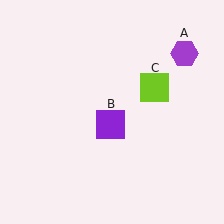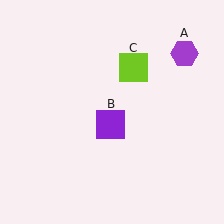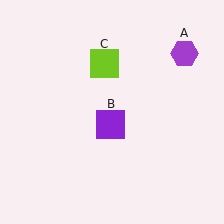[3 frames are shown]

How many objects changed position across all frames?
1 object changed position: lime square (object C).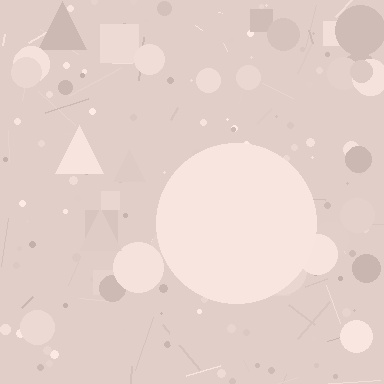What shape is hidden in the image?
A circle is hidden in the image.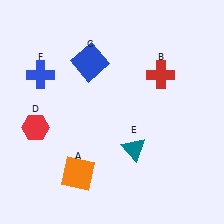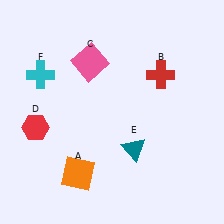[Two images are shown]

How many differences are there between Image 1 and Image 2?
There are 2 differences between the two images.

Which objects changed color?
C changed from blue to pink. F changed from blue to cyan.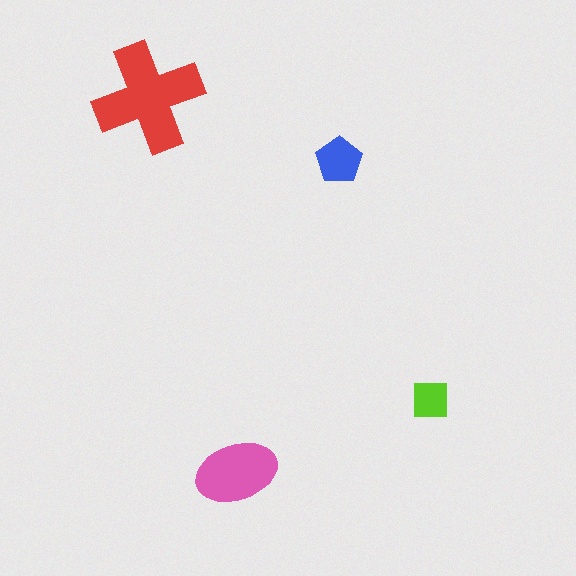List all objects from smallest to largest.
The lime square, the blue pentagon, the pink ellipse, the red cross.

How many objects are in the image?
There are 4 objects in the image.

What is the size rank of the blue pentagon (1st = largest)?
3rd.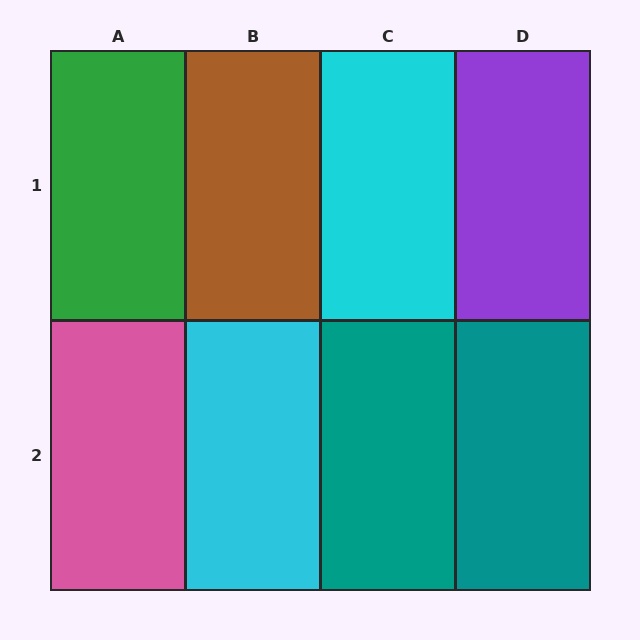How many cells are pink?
1 cell is pink.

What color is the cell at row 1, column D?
Purple.